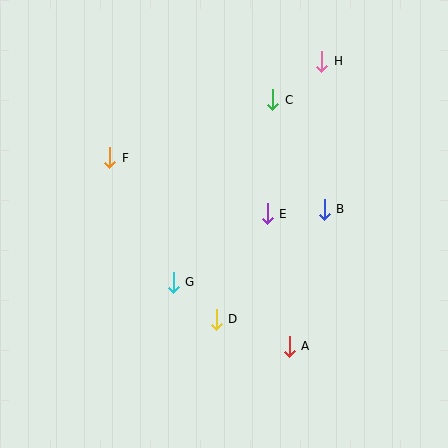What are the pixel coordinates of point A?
Point A is at (289, 346).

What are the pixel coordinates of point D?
Point D is at (216, 319).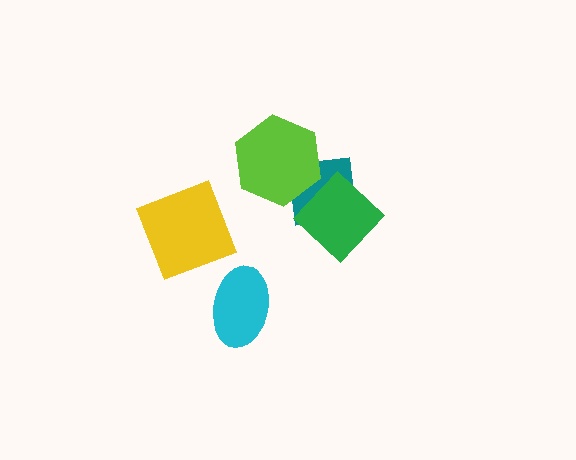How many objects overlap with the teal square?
2 objects overlap with the teal square.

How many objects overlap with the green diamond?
1 object overlaps with the green diamond.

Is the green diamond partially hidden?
No, no other shape covers it.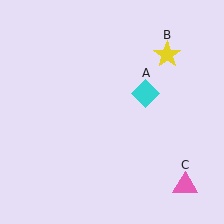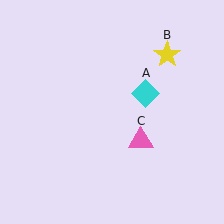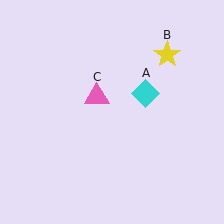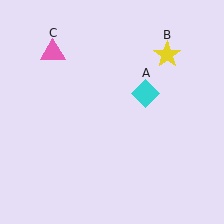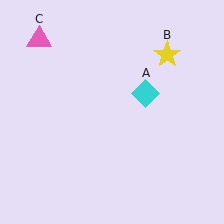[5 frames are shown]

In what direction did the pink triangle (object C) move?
The pink triangle (object C) moved up and to the left.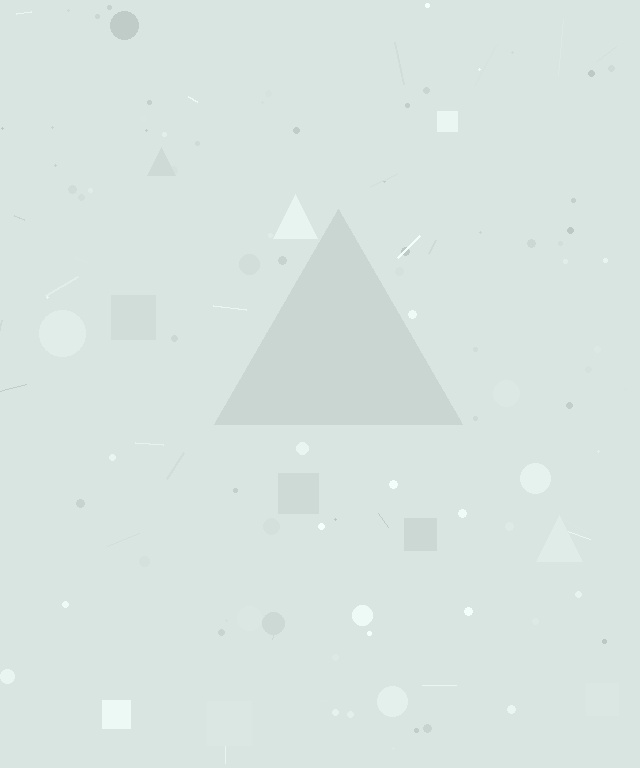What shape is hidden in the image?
A triangle is hidden in the image.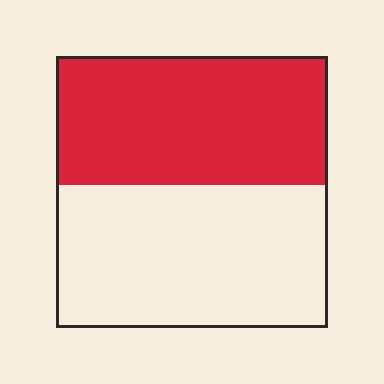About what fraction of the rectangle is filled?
About one half (1/2).